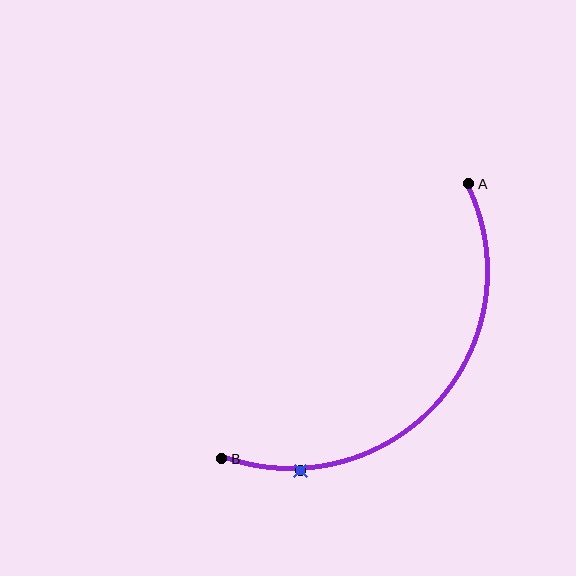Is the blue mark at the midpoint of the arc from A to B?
No. The blue mark lies on the arc but is closer to endpoint B. The arc midpoint would be at the point on the curve equidistant along the arc from both A and B.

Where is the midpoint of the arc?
The arc midpoint is the point on the curve farthest from the straight line joining A and B. It sits below and to the right of that line.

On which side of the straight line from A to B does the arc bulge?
The arc bulges below and to the right of the straight line connecting A and B.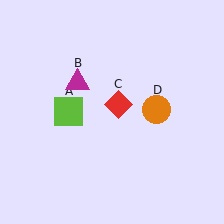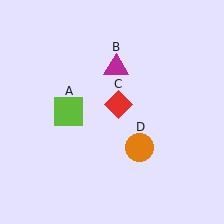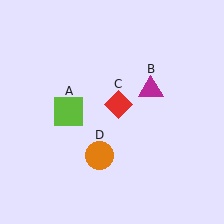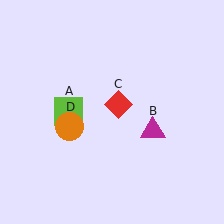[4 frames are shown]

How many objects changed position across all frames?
2 objects changed position: magenta triangle (object B), orange circle (object D).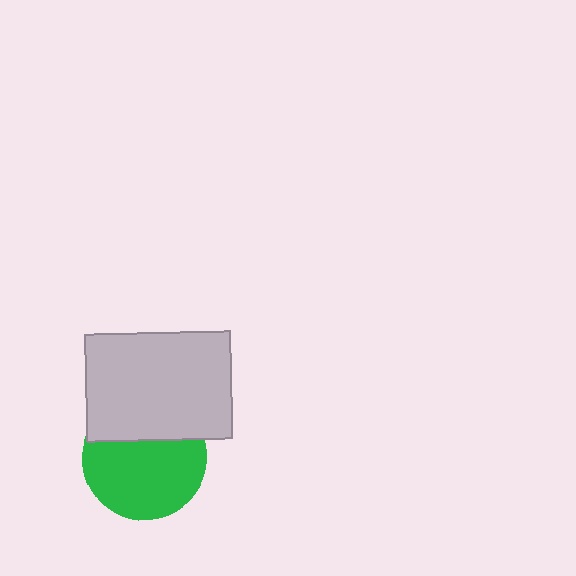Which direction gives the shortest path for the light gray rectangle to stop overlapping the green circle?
Moving up gives the shortest separation.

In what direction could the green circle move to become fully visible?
The green circle could move down. That would shift it out from behind the light gray rectangle entirely.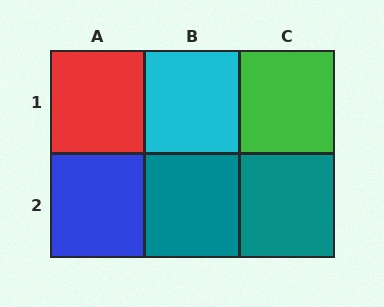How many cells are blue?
1 cell is blue.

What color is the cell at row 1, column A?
Red.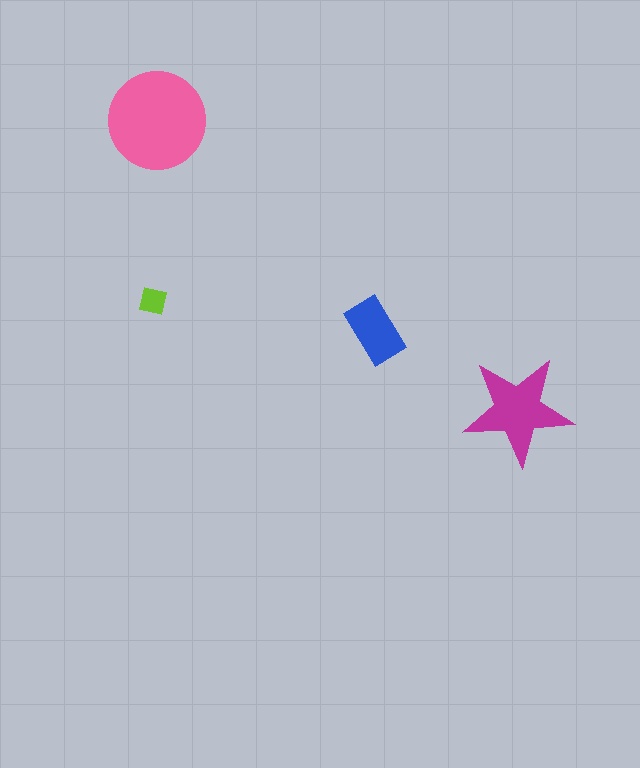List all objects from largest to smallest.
The pink circle, the magenta star, the blue rectangle, the lime square.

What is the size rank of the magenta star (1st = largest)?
2nd.